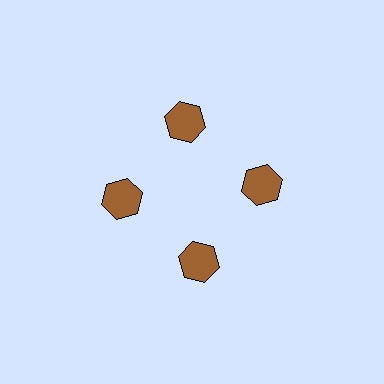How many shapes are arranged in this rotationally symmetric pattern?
There are 4 shapes, arranged in 4 groups of 1.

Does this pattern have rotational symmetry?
Yes, this pattern has 4-fold rotational symmetry. It looks the same after rotating 90 degrees around the center.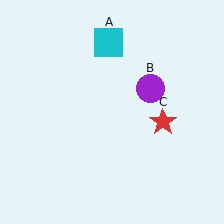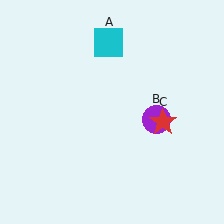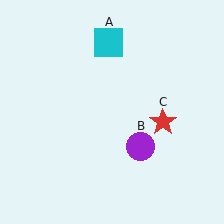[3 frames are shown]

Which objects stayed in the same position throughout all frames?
Cyan square (object A) and red star (object C) remained stationary.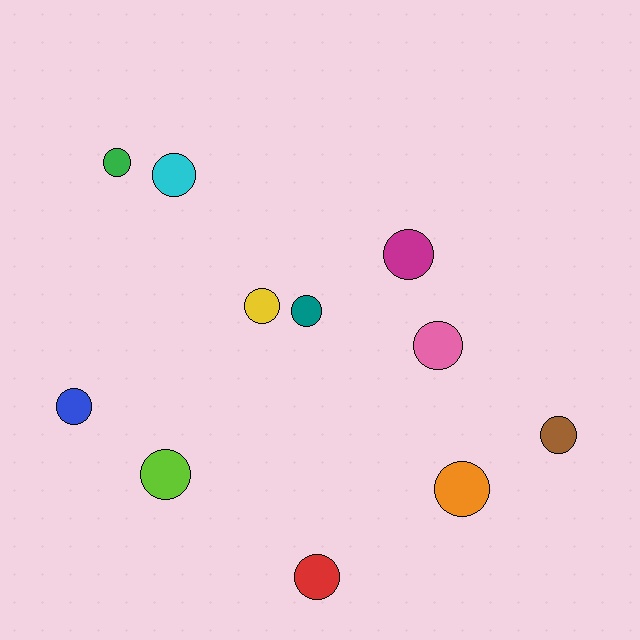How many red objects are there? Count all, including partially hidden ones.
There is 1 red object.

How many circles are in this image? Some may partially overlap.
There are 11 circles.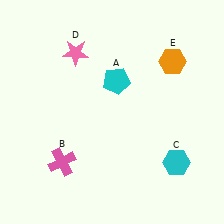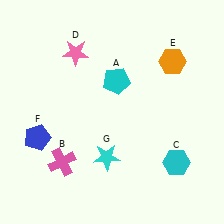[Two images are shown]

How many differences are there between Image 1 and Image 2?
There are 2 differences between the two images.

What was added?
A blue pentagon (F), a cyan star (G) were added in Image 2.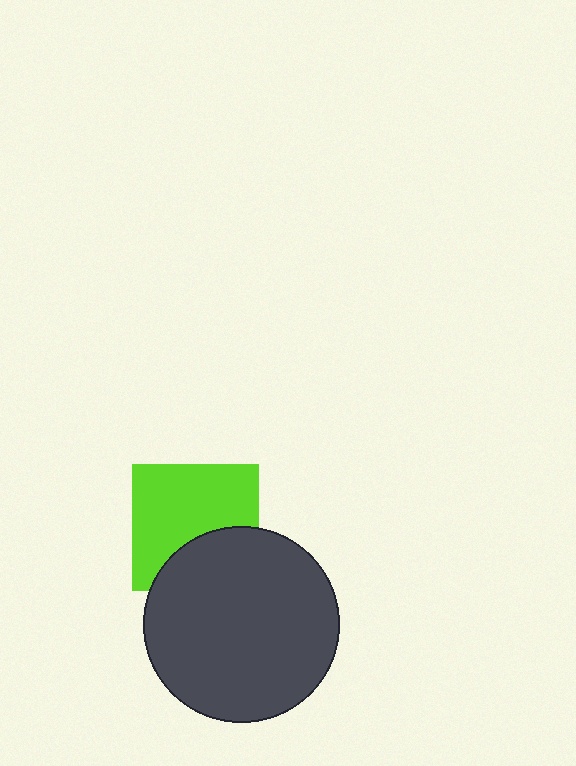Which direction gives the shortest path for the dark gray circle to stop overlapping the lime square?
Moving down gives the shortest separation.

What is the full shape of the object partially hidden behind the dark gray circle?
The partially hidden object is a lime square.